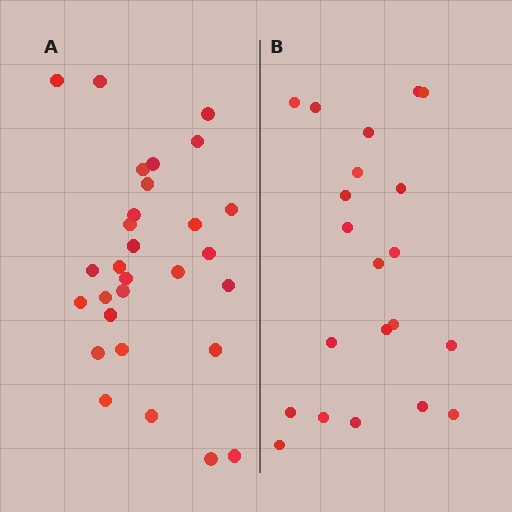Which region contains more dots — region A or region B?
Region A (the left region) has more dots.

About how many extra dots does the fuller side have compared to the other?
Region A has roughly 8 or so more dots than region B.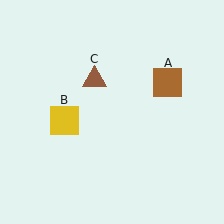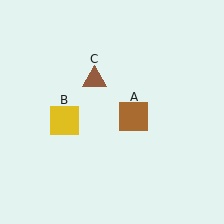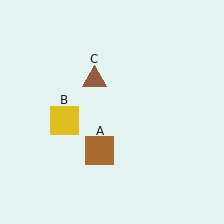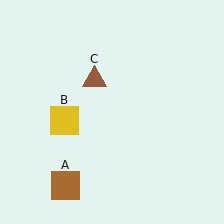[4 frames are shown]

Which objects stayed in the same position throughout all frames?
Yellow square (object B) and brown triangle (object C) remained stationary.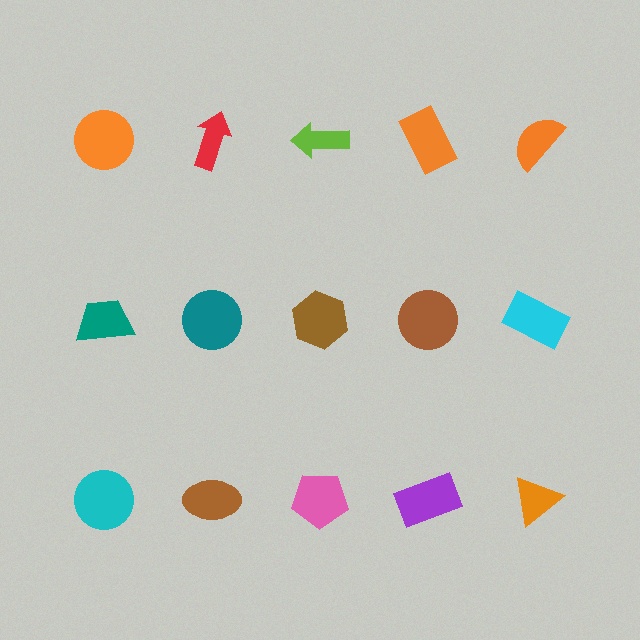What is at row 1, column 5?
An orange semicircle.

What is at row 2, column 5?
A cyan rectangle.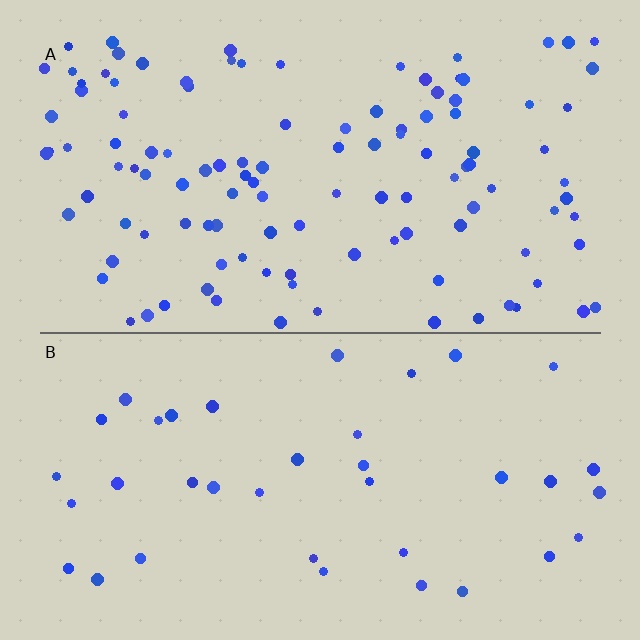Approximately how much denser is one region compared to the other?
Approximately 3.1× — region A over region B.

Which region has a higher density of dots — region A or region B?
A (the top).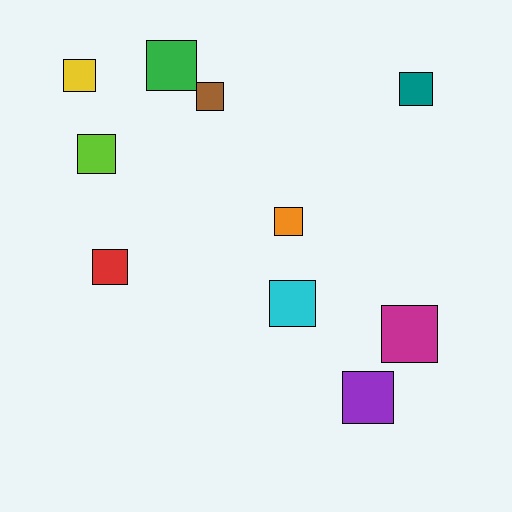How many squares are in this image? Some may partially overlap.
There are 10 squares.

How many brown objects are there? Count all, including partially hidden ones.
There is 1 brown object.